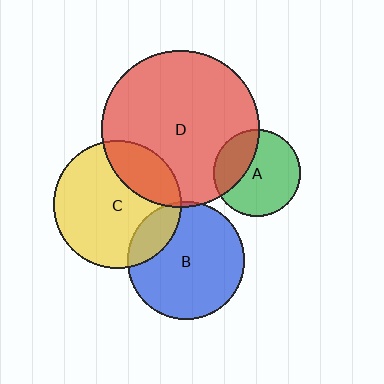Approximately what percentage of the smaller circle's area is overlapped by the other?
Approximately 30%.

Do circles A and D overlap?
Yes.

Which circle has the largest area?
Circle D (red).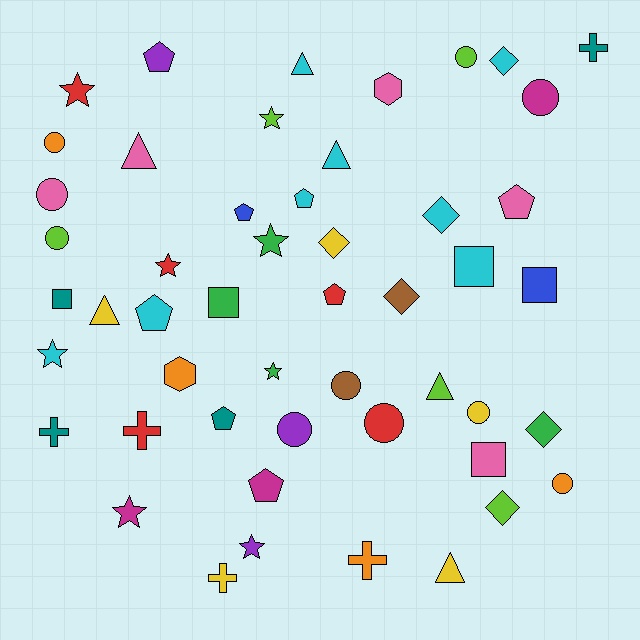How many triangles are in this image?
There are 6 triangles.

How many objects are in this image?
There are 50 objects.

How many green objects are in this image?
There are 4 green objects.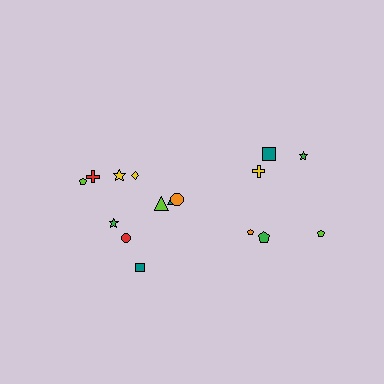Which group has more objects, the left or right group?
The left group.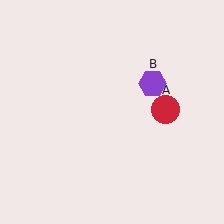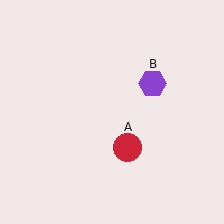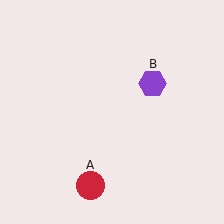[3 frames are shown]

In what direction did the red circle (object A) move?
The red circle (object A) moved down and to the left.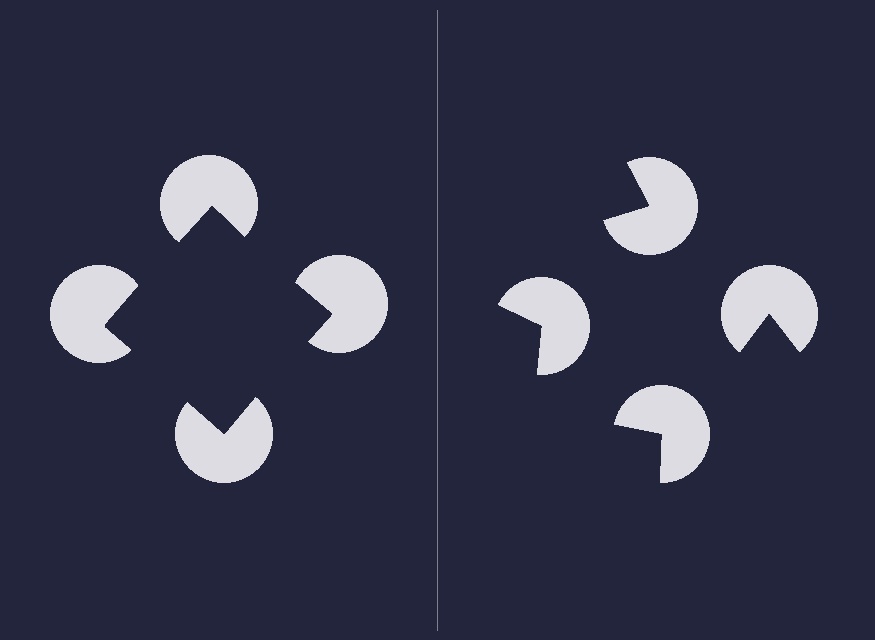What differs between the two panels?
The pac-man discs are positioned identically on both sides; only the wedge orientations differ. On the left they align to a square; on the right they are misaligned.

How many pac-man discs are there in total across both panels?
8 — 4 on each side.